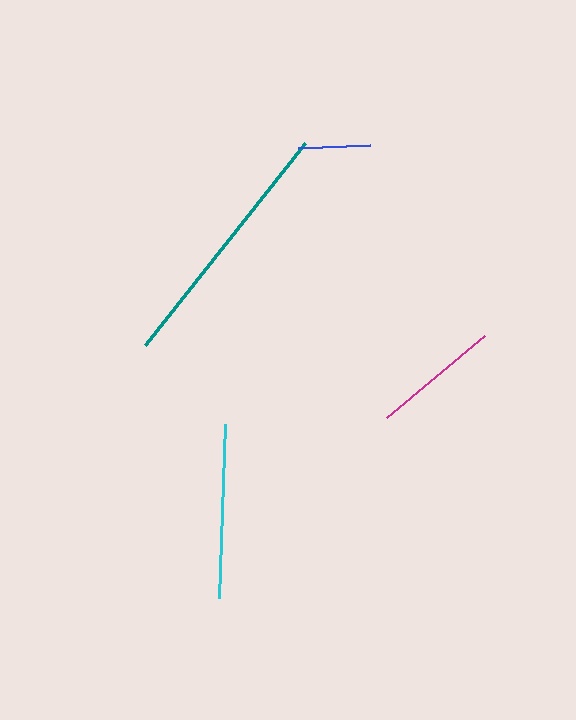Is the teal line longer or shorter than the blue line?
The teal line is longer than the blue line.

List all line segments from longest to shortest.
From longest to shortest: teal, cyan, magenta, blue.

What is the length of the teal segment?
The teal segment is approximately 257 pixels long.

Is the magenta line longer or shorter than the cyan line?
The cyan line is longer than the magenta line.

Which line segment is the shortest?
The blue line is the shortest at approximately 72 pixels.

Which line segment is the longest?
The teal line is the longest at approximately 257 pixels.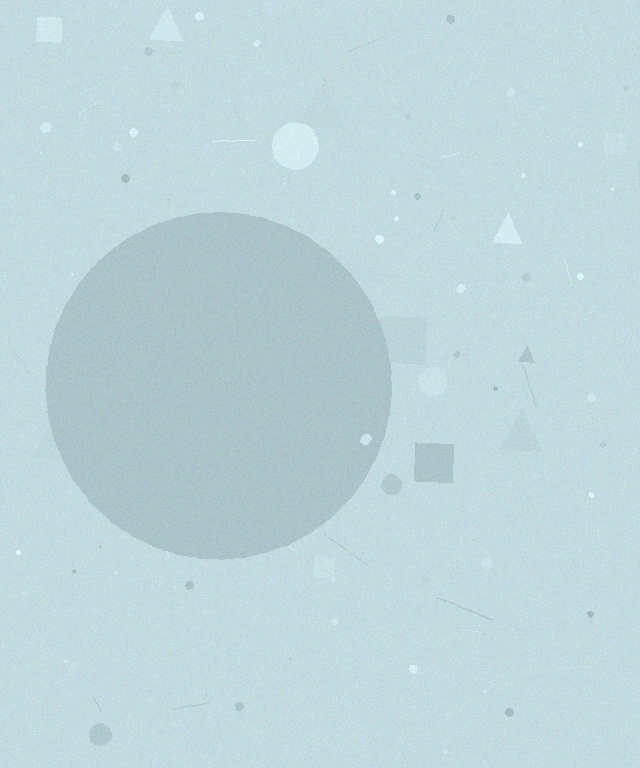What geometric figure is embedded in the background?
A circle is embedded in the background.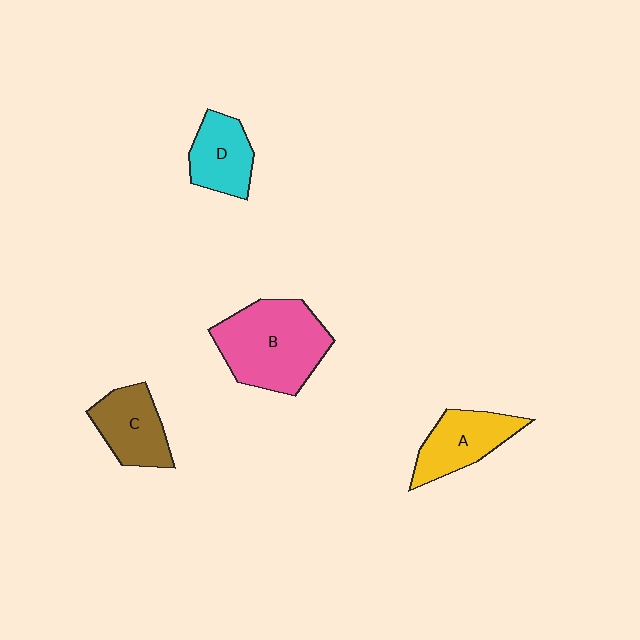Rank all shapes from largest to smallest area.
From largest to smallest: B (pink), A (yellow), C (brown), D (cyan).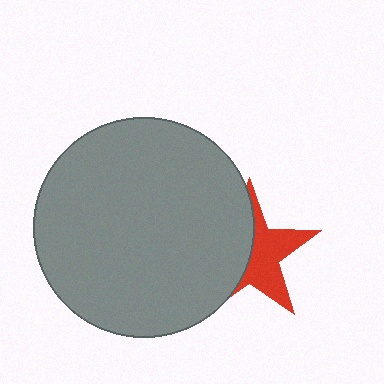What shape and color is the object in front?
The object in front is a gray circle.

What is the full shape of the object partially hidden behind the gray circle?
The partially hidden object is a red star.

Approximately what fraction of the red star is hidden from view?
Roughly 51% of the red star is hidden behind the gray circle.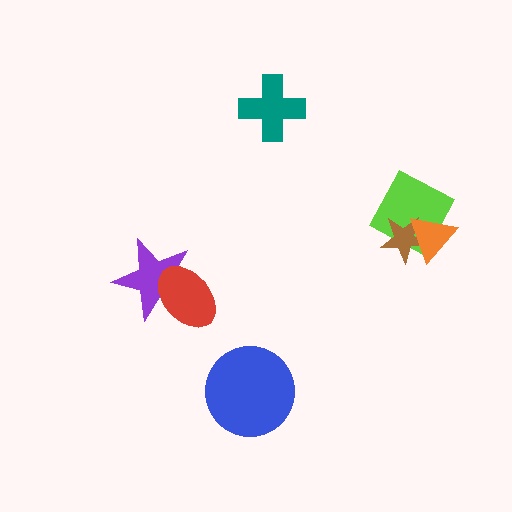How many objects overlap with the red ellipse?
1 object overlaps with the red ellipse.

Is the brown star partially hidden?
Yes, it is partially covered by another shape.